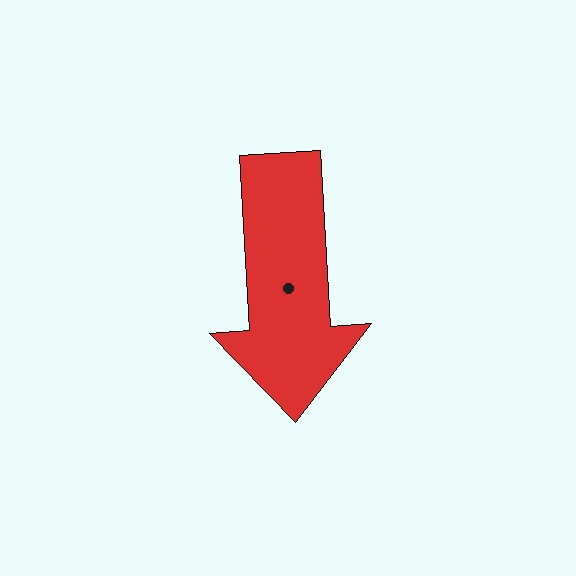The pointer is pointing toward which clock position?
Roughly 6 o'clock.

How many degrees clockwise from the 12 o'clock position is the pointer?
Approximately 177 degrees.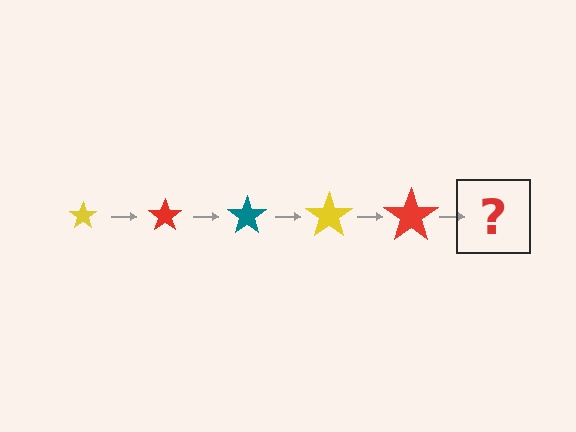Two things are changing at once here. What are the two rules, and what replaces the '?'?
The two rules are that the star grows larger each step and the color cycles through yellow, red, and teal. The '?' should be a teal star, larger than the previous one.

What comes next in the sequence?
The next element should be a teal star, larger than the previous one.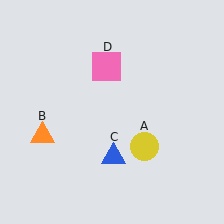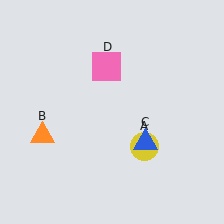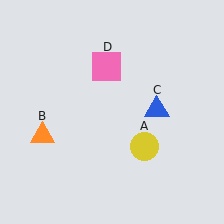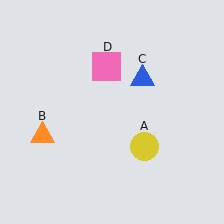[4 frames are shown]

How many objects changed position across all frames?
1 object changed position: blue triangle (object C).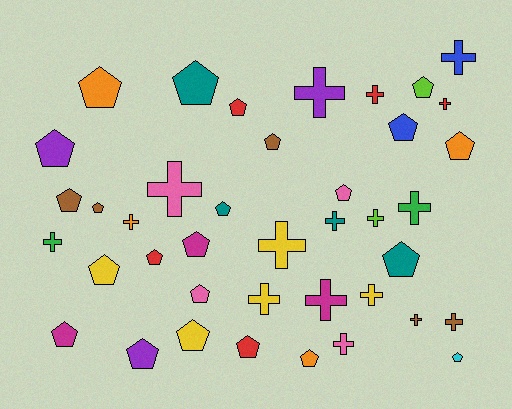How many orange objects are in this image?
There are 4 orange objects.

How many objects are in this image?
There are 40 objects.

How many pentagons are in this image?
There are 23 pentagons.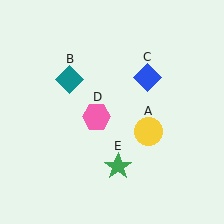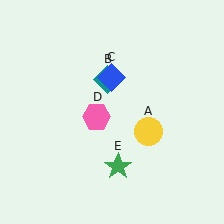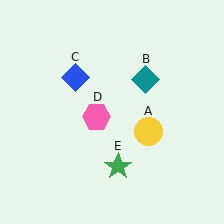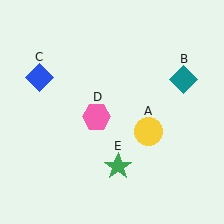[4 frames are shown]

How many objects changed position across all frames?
2 objects changed position: teal diamond (object B), blue diamond (object C).